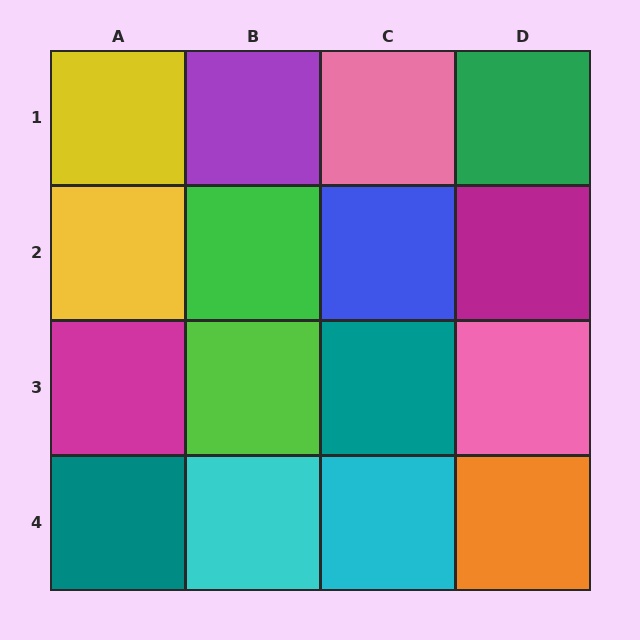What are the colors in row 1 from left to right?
Yellow, purple, pink, green.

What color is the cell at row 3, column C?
Teal.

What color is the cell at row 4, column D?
Orange.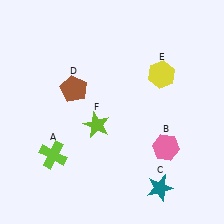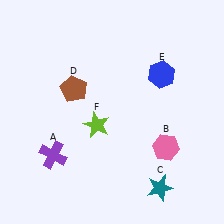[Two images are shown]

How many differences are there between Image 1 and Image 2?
There are 2 differences between the two images.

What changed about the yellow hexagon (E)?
In Image 1, E is yellow. In Image 2, it changed to blue.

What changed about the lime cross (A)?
In Image 1, A is lime. In Image 2, it changed to purple.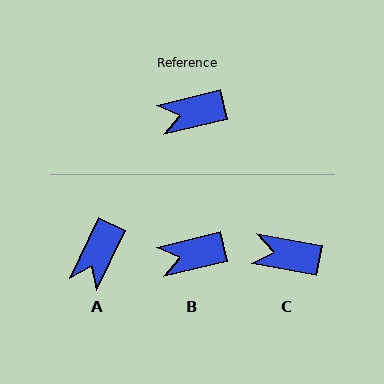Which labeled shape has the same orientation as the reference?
B.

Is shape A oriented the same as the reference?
No, it is off by about 51 degrees.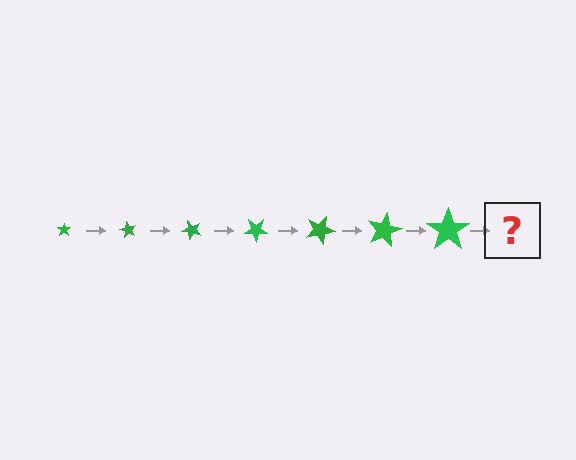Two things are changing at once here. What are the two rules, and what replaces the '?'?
The two rules are that the star grows larger each step and it rotates 60 degrees each step. The '?' should be a star, larger than the previous one and rotated 420 degrees from the start.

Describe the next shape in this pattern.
It should be a star, larger than the previous one and rotated 420 degrees from the start.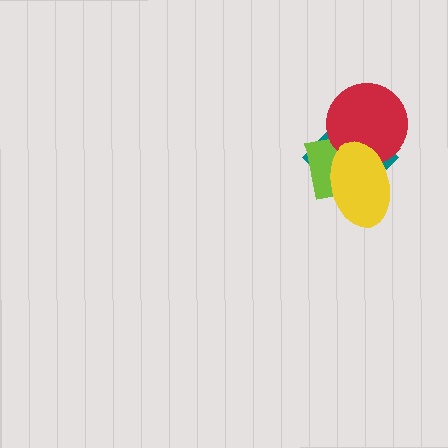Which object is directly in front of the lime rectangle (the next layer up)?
The red circle is directly in front of the lime rectangle.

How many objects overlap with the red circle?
3 objects overlap with the red circle.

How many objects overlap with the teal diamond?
3 objects overlap with the teal diamond.